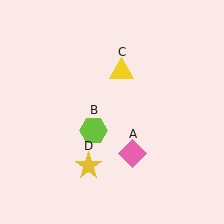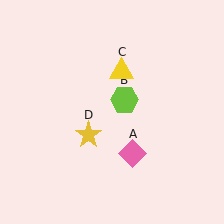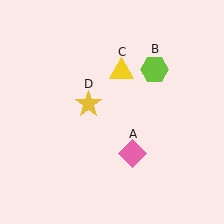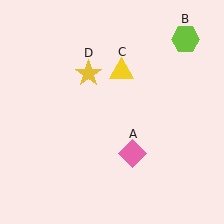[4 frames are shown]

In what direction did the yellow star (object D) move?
The yellow star (object D) moved up.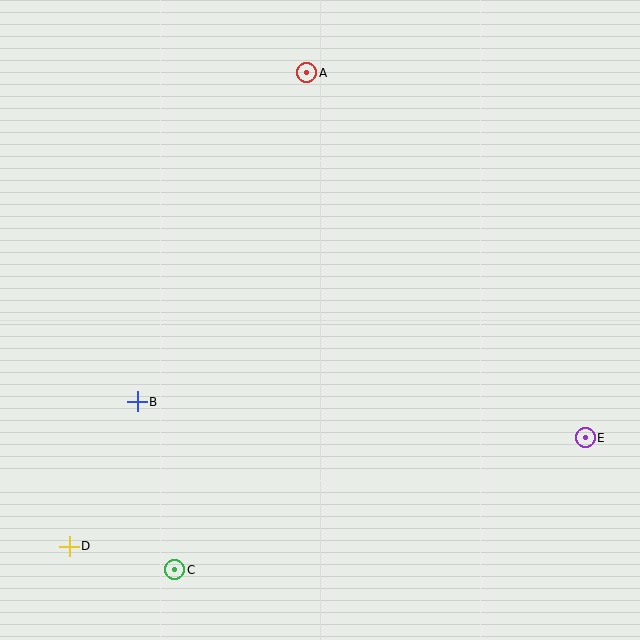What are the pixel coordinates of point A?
Point A is at (307, 73).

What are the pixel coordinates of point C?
Point C is at (175, 570).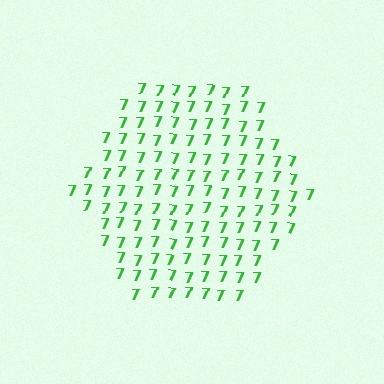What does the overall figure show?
The overall figure shows a hexagon.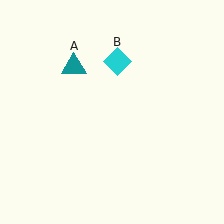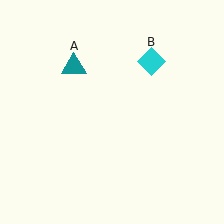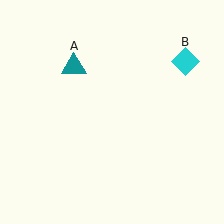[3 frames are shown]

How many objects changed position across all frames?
1 object changed position: cyan diamond (object B).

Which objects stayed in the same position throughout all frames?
Teal triangle (object A) remained stationary.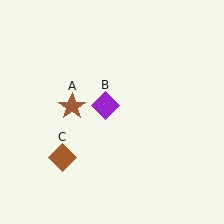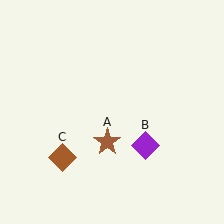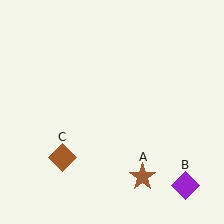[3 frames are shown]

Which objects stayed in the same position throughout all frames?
Brown diamond (object C) remained stationary.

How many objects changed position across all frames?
2 objects changed position: brown star (object A), purple diamond (object B).